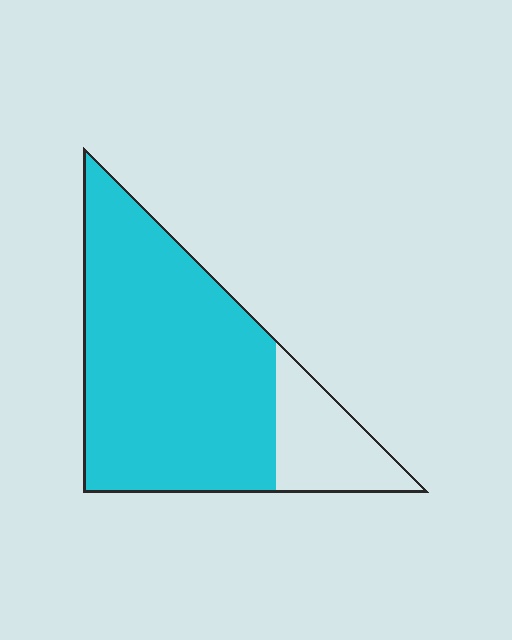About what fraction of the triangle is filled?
About four fifths (4/5).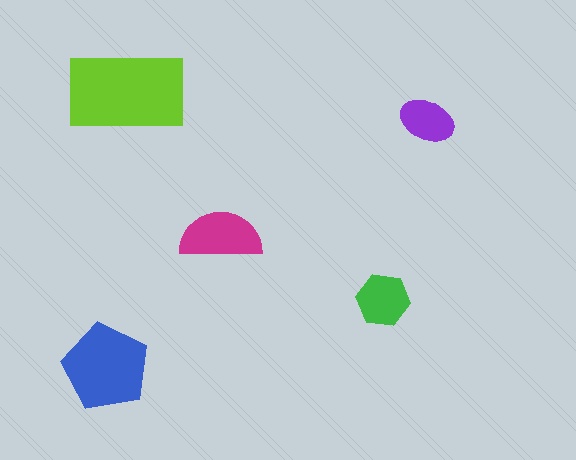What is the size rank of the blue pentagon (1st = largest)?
2nd.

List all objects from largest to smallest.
The lime rectangle, the blue pentagon, the magenta semicircle, the green hexagon, the purple ellipse.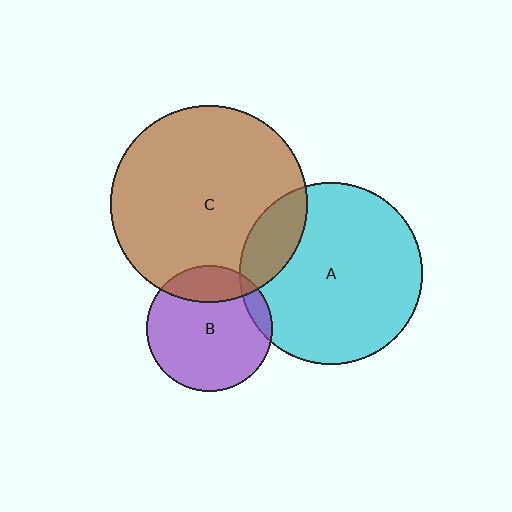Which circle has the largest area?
Circle C (brown).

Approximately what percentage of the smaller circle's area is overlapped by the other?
Approximately 15%.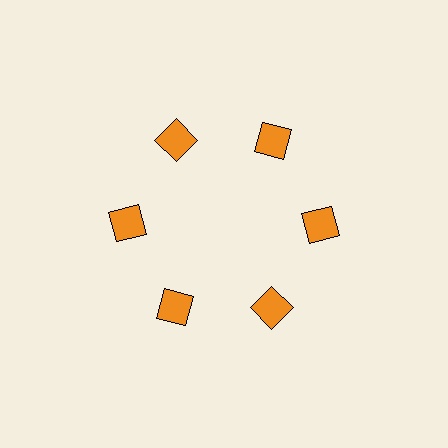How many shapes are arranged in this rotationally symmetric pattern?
There are 6 shapes, arranged in 6 groups of 1.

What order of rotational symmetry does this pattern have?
This pattern has 6-fold rotational symmetry.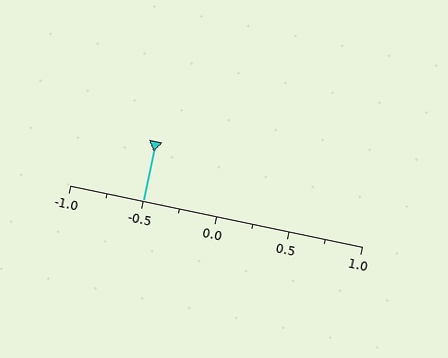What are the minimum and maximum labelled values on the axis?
The axis runs from -1.0 to 1.0.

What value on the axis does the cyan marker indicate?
The marker indicates approximately -0.5.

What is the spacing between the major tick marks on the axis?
The major ticks are spaced 0.5 apart.